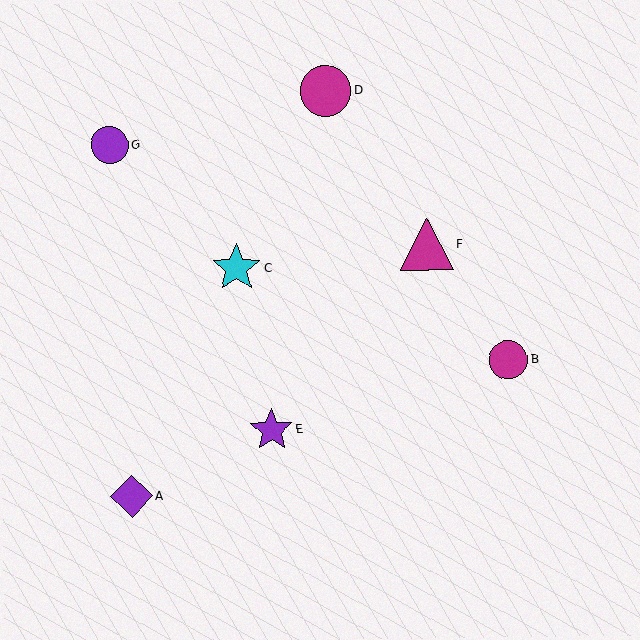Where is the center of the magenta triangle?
The center of the magenta triangle is at (427, 244).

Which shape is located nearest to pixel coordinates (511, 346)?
The magenta circle (labeled B) at (508, 360) is nearest to that location.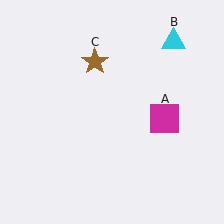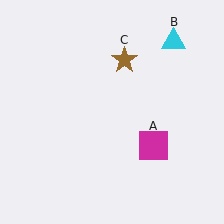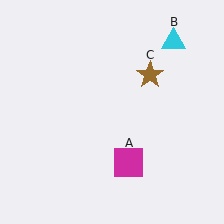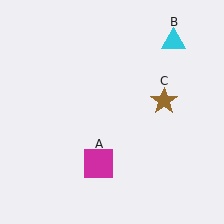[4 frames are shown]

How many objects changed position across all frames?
2 objects changed position: magenta square (object A), brown star (object C).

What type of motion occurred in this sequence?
The magenta square (object A), brown star (object C) rotated clockwise around the center of the scene.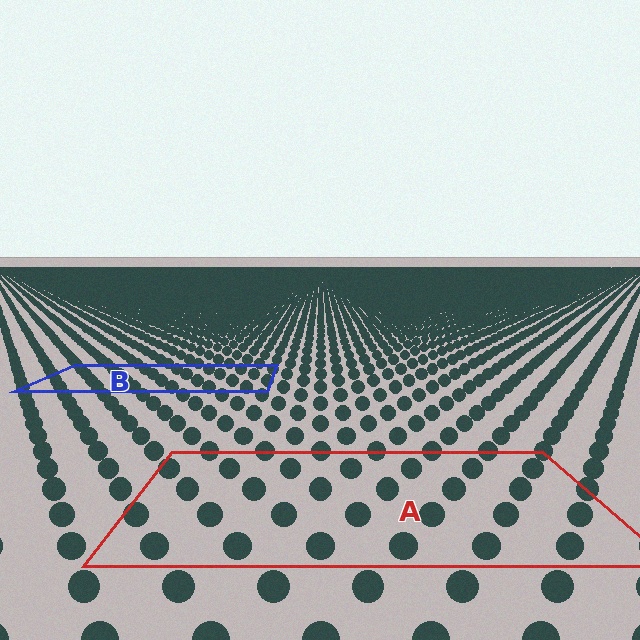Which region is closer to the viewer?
Region A is closer. The texture elements there are larger and more spread out.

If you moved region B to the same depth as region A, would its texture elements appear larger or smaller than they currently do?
They would appear larger. At a closer depth, the same texture elements are projected at a bigger on-screen size.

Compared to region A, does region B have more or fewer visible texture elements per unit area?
Region B has more texture elements per unit area — they are packed more densely because it is farther away.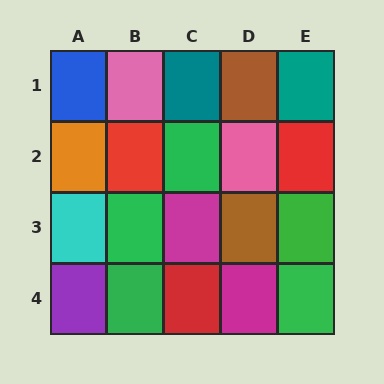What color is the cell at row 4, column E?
Green.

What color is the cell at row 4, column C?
Red.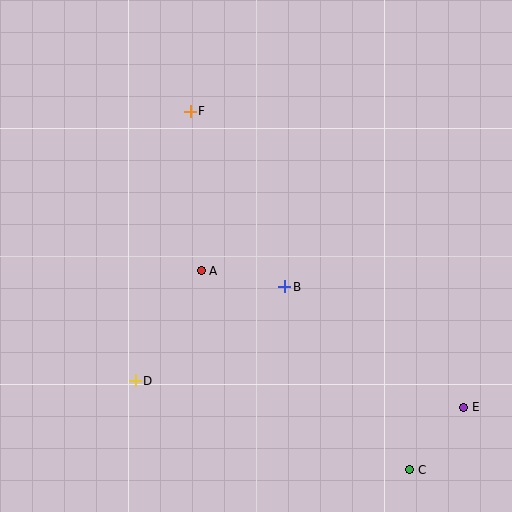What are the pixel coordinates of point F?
Point F is at (190, 111).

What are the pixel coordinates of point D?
Point D is at (135, 381).